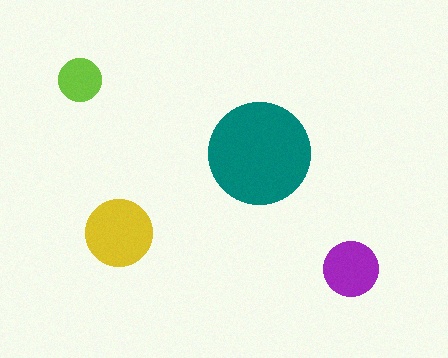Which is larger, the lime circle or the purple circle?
The purple one.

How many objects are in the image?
There are 4 objects in the image.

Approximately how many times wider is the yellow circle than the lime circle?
About 1.5 times wider.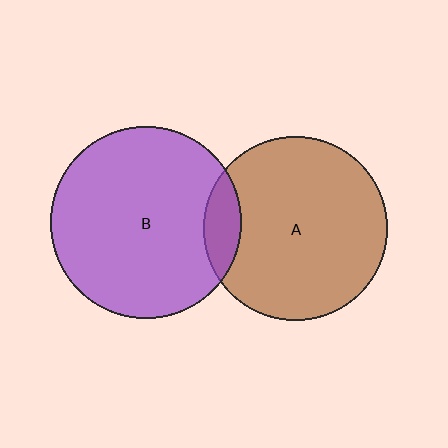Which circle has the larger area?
Circle B (purple).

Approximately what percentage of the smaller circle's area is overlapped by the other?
Approximately 10%.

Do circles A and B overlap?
Yes.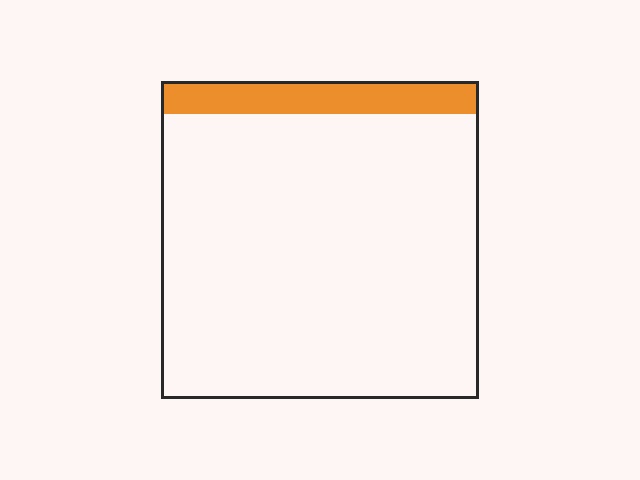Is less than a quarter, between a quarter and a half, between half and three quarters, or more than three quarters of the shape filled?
Less than a quarter.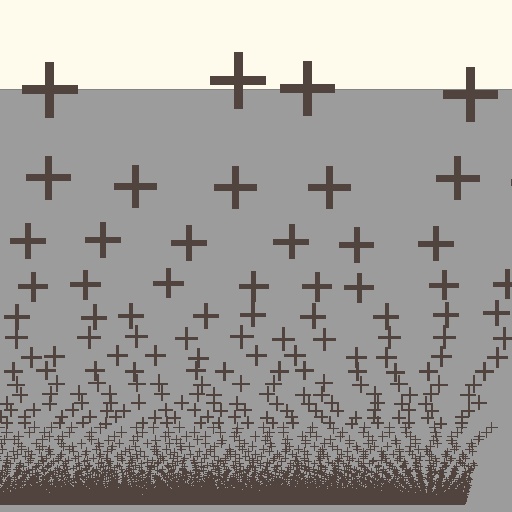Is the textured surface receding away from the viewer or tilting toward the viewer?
The surface appears to tilt toward the viewer. Texture elements get larger and sparser toward the top.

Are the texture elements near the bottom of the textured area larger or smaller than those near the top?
Smaller. The gradient is inverted — elements near the bottom are smaller and denser.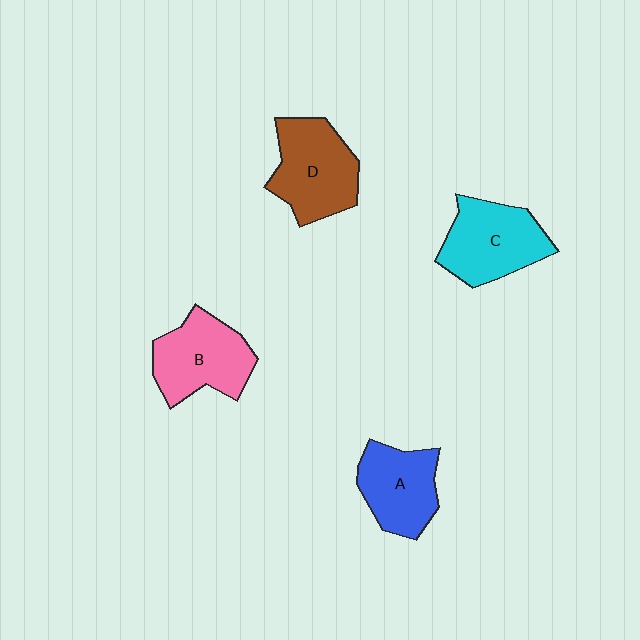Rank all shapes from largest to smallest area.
From largest to smallest: D (brown), C (cyan), B (pink), A (blue).